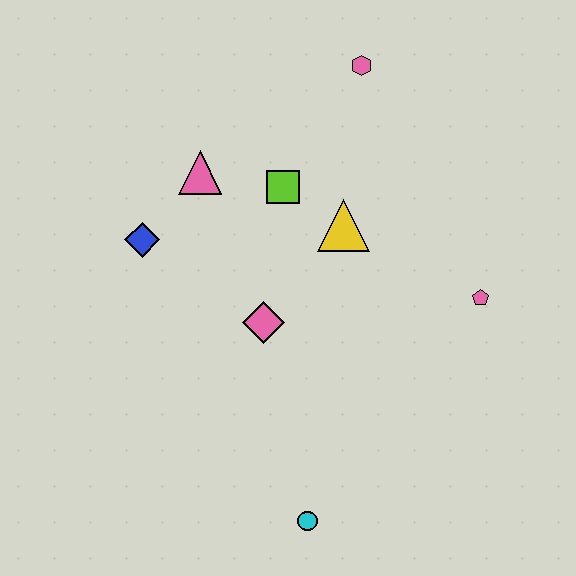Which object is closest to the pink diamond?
The yellow triangle is closest to the pink diamond.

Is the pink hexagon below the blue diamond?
No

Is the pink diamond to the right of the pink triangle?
Yes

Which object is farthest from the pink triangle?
The cyan circle is farthest from the pink triangle.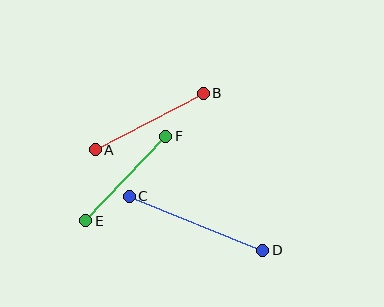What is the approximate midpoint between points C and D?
The midpoint is at approximately (196, 223) pixels.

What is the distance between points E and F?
The distance is approximately 117 pixels.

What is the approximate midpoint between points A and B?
The midpoint is at approximately (149, 122) pixels.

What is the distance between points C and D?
The distance is approximately 144 pixels.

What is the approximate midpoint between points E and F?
The midpoint is at approximately (126, 178) pixels.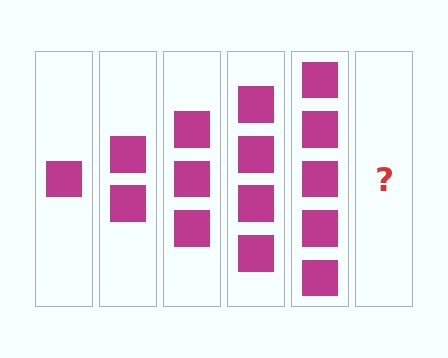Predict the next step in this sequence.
The next step is 6 squares.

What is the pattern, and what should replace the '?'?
The pattern is that each step adds one more square. The '?' should be 6 squares.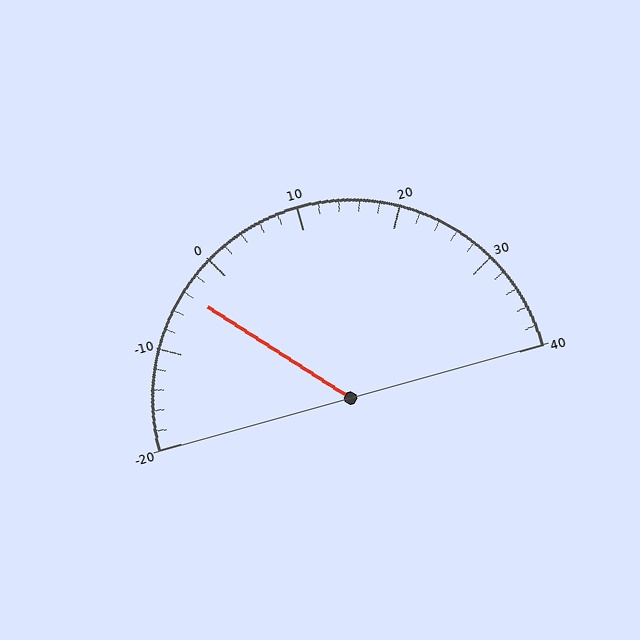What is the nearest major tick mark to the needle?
The nearest major tick mark is 0.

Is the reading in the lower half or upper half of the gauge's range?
The reading is in the lower half of the range (-20 to 40).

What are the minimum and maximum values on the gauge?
The gauge ranges from -20 to 40.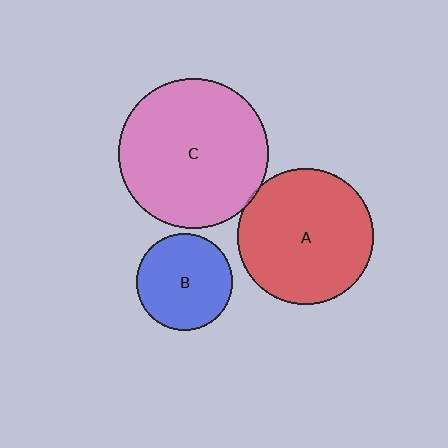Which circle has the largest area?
Circle C (pink).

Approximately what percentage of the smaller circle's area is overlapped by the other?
Approximately 5%.